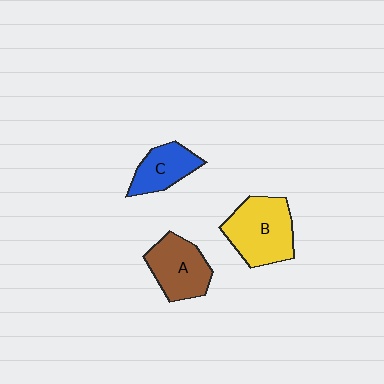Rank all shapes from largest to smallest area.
From largest to smallest: B (yellow), A (brown), C (blue).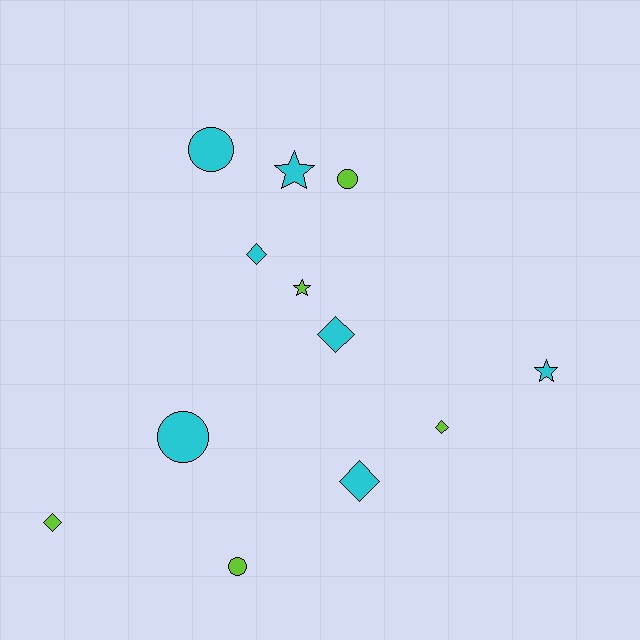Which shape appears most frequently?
Diamond, with 5 objects.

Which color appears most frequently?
Cyan, with 7 objects.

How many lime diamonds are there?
There are 2 lime diamonds.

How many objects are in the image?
There are 12 objects.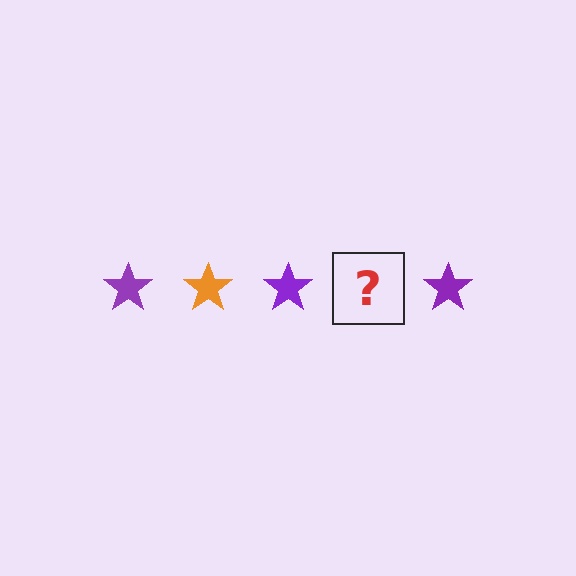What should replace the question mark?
The question mark should be replaced with an orange star.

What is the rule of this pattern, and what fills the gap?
The rule is that the pattern cycles through purple, orange stars. The gap should be filled with an orange star.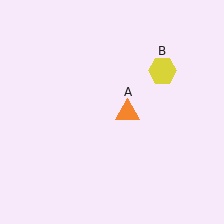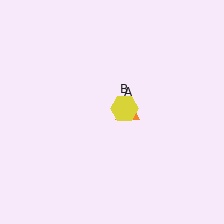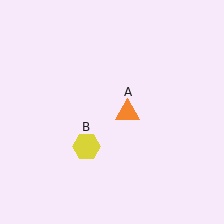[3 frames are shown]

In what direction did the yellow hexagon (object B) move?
The yellow hexagon (object B) moved down and to the left.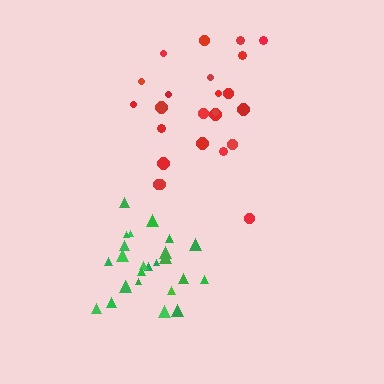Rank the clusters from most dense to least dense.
green, red.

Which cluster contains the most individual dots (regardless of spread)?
Green (25).